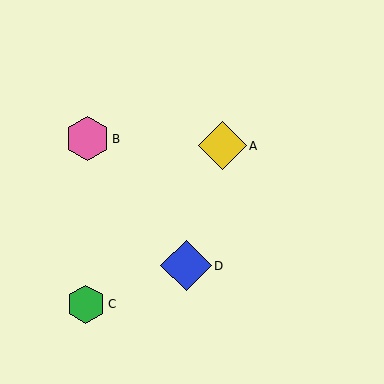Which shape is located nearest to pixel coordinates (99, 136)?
The pink hexagon (labeled B) at (87, 139) is nearest to that location.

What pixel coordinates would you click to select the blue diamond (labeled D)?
Click at (186, 266) to select the blue diamond D.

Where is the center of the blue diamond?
The center of the blue diamond is at (186, 266).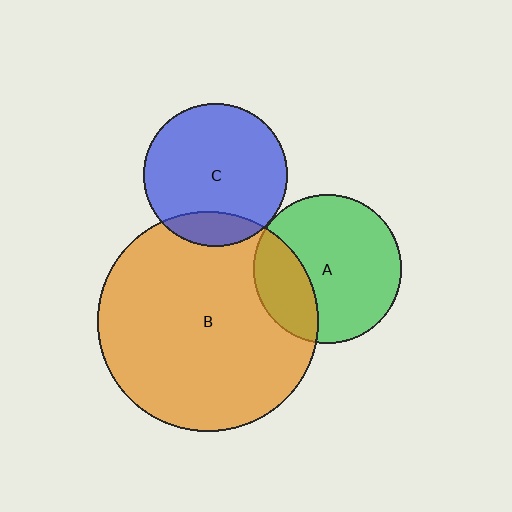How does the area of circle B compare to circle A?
Approximately 2.2 times.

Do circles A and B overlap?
Yes.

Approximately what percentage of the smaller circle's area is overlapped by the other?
Approximately 30%.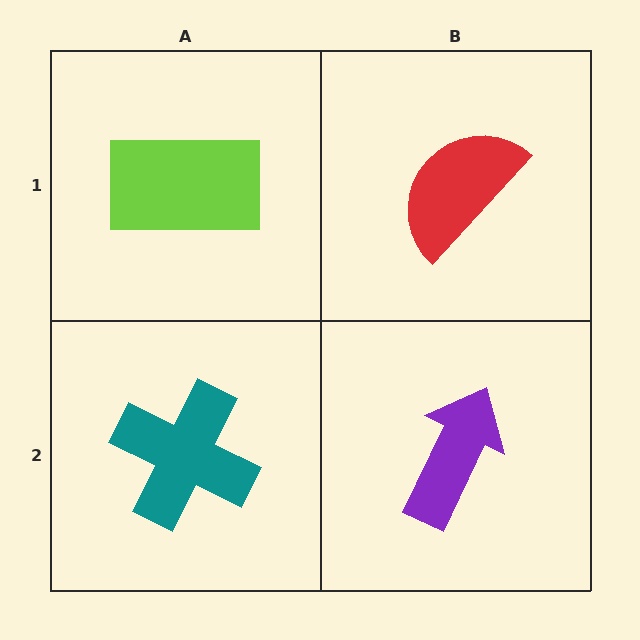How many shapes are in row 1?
2 shapes.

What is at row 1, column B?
A red semicircle.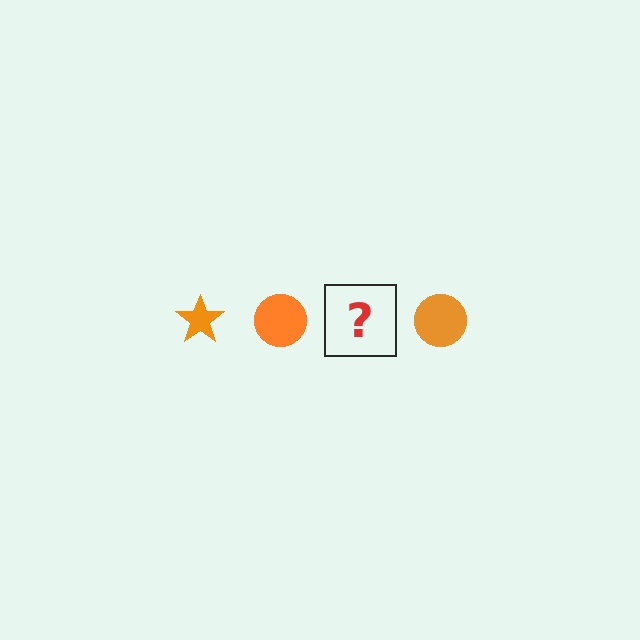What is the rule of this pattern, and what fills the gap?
The rule is that the pattern cycles through star, circle shapes in orange. The gap should be filled with an orange star.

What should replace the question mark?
The question mark should be replaced with an orange star.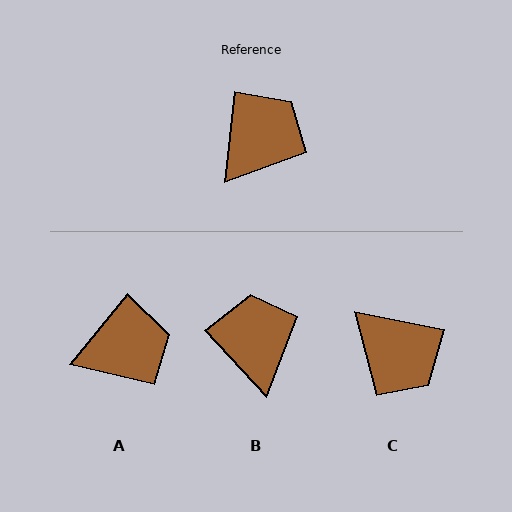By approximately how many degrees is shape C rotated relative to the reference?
Approximately 96 degrees clockwise.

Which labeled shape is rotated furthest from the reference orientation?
C, about 96 degrees away.